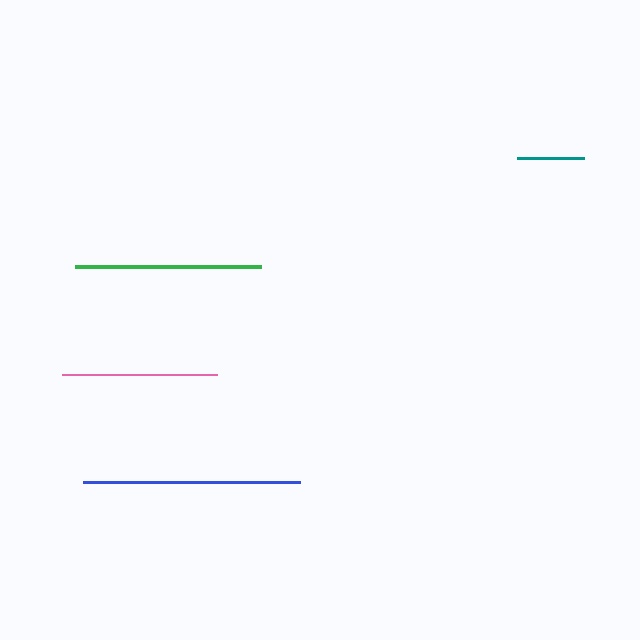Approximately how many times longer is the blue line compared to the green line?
The blue line is approximately 1.2 times the length of the green line.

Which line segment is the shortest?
The teal line is the shortest at approximately 67 pixels.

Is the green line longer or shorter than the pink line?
The green line is longer than the pink line.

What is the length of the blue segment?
The blue segment is approximately 217 pixels long.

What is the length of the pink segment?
The pink segment is approximately 155 pixels long.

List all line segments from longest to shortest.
From longest to shortest: blue, green, pink, teal.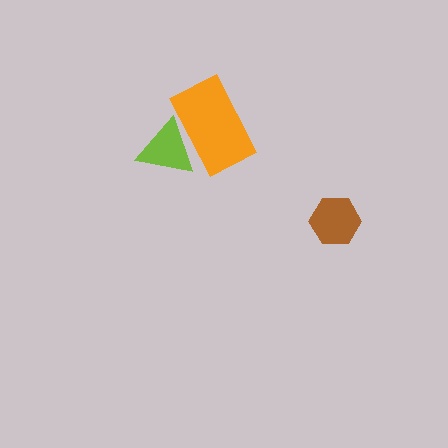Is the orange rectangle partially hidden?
No, no other shape covers it.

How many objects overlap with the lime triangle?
1 object overlaps with the lime triangle.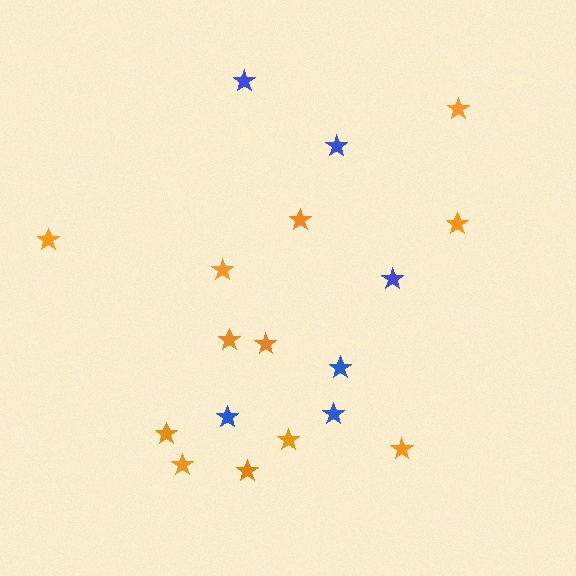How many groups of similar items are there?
There are 2 groups: one group of orange stars (12) and one group of blue stars (6).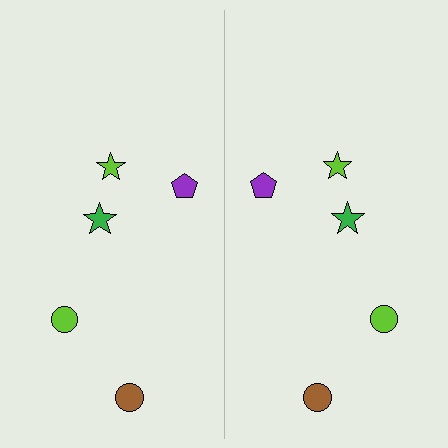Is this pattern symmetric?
Yes, this pattern has bilateral (reflection) symmetry.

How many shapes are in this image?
There are 10 shapes in this image.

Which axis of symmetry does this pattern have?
The pattern has a vertical axis of symmetry running through the center of the image.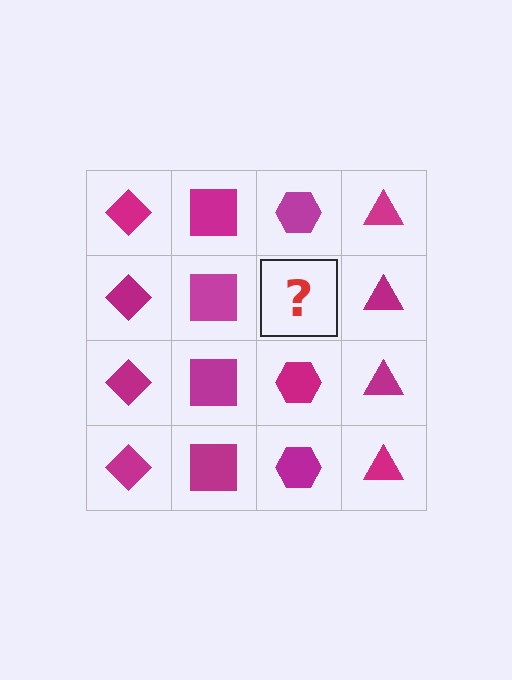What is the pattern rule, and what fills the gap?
The rule is that each column has a consistent shape. The gap should be filled with a magenta hexagon.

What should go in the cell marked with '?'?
The missing cell should contain a magenta hexagon.